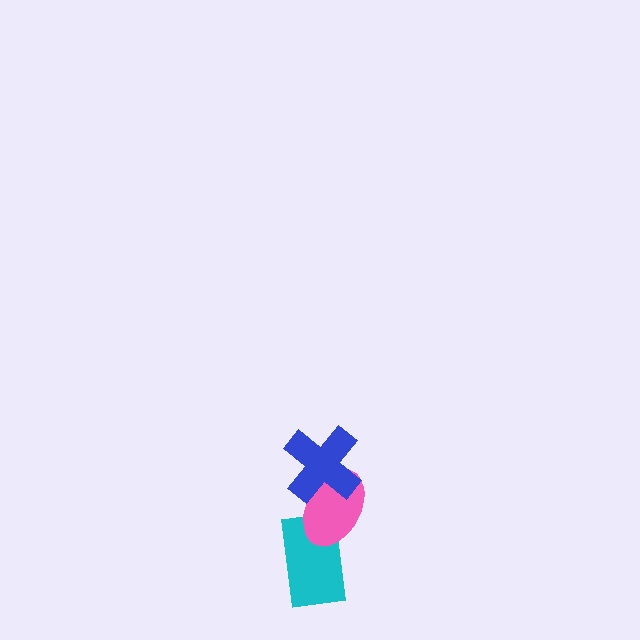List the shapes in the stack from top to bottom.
From top to bottom: the blue cross, the pink ellipse, the cyan rectangle.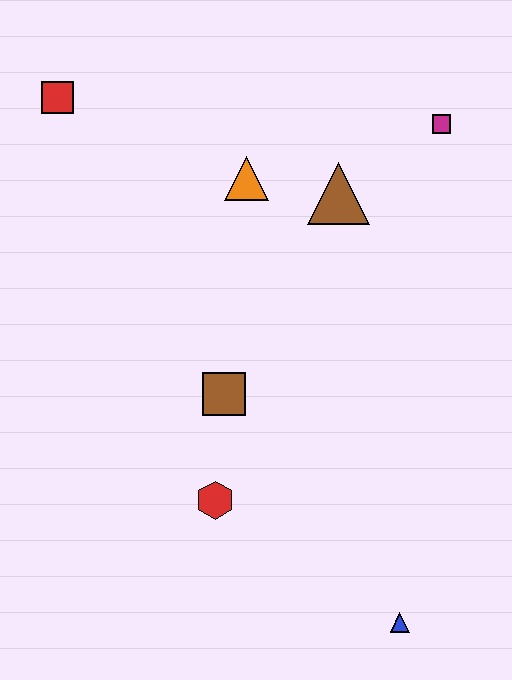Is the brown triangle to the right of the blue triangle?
No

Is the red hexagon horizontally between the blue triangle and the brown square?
No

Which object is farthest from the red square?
The blue triangle is farthest from the red square.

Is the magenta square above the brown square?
Yes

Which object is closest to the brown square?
The red hexagon is closest to the brown square.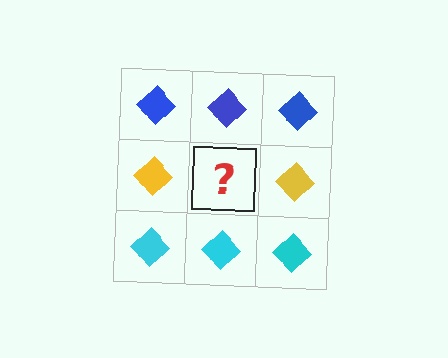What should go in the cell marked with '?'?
The missing cell should contain a yellow diamond.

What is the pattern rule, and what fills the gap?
The rule is that each row has a consistent color. The gap should be filled with a yellow diamond.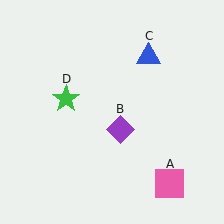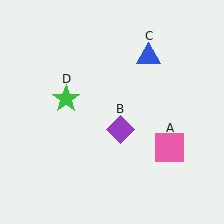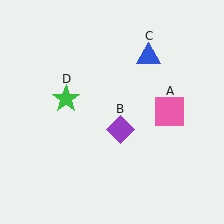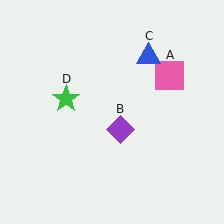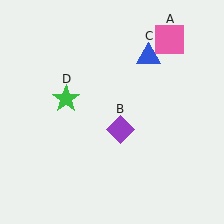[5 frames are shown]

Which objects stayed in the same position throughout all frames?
Purple diamond (object B) and blue triangle (object C) and green star (object D) remained stationary.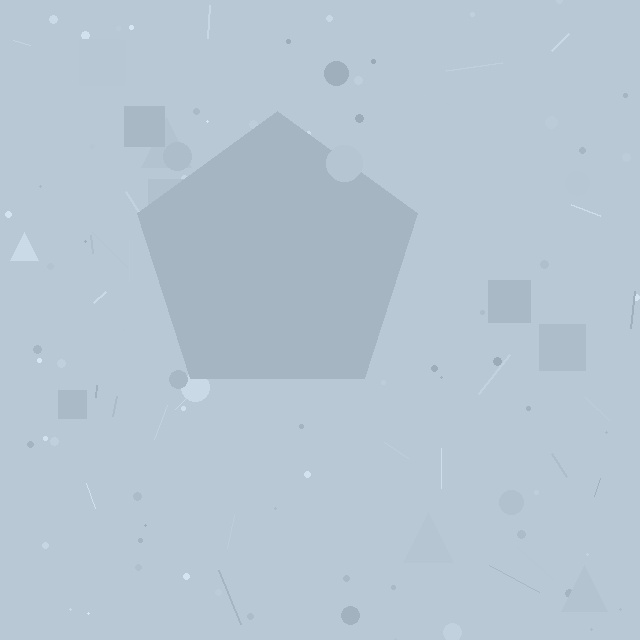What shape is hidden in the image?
A pentagon is hidden in the image.